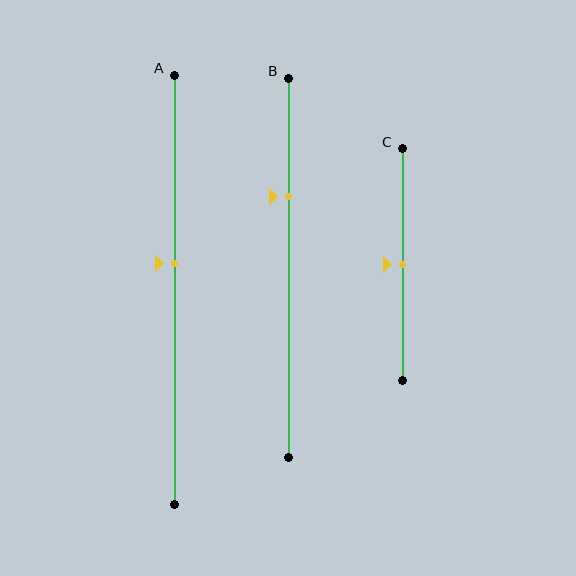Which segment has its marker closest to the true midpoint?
Segment C has its marker closest to the true midpoint.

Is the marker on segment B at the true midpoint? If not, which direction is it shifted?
No, the marker on segment B is shifted upward by about 19% of the segment length.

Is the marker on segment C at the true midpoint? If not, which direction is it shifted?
Yes, the marker on segment C is at the true midpoint.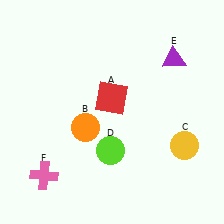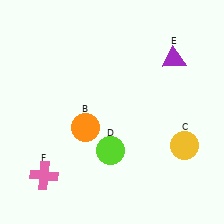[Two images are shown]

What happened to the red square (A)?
The red square (A) was removed in Image 2. It was in the top-left area of Image 1.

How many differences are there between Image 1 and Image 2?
There is 1 difference between the two images.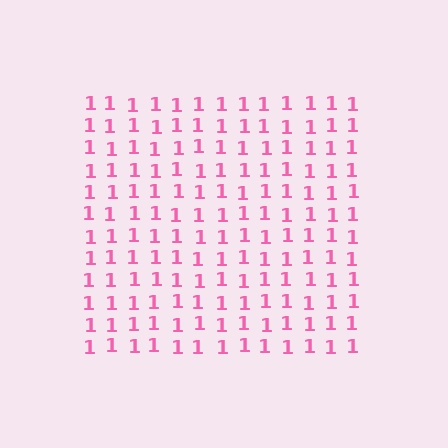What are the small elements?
The small elements are digit 1's.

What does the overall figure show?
The overall figure shows a square.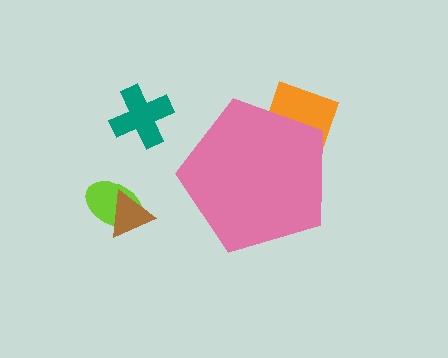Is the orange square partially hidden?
Yes, the orange square is partially hidden behind the pink pentagon.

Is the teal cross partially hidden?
No, the teal cross is fully visible.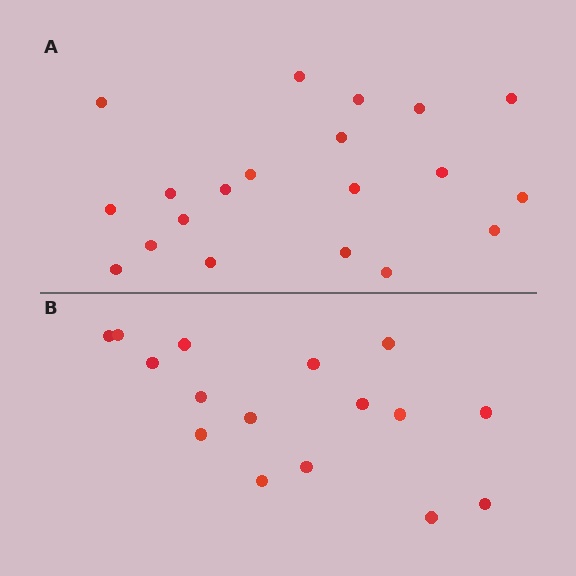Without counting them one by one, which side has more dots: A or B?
Region A (the top region) has more dots.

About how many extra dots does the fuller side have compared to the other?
Region A has about 4 more dots than region B.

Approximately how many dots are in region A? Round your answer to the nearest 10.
About 20 dots.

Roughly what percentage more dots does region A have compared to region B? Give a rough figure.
About 25% more.